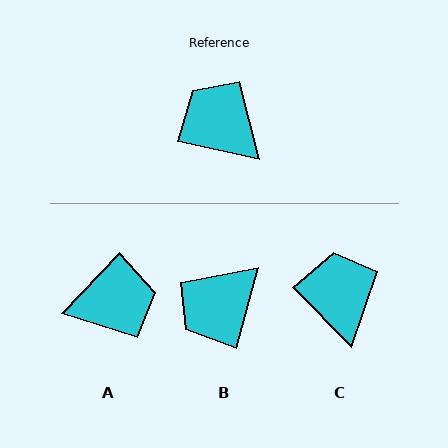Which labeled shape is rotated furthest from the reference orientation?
A, about 122 degrees away.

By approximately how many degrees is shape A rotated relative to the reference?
Approximately 122 degrees clockwise.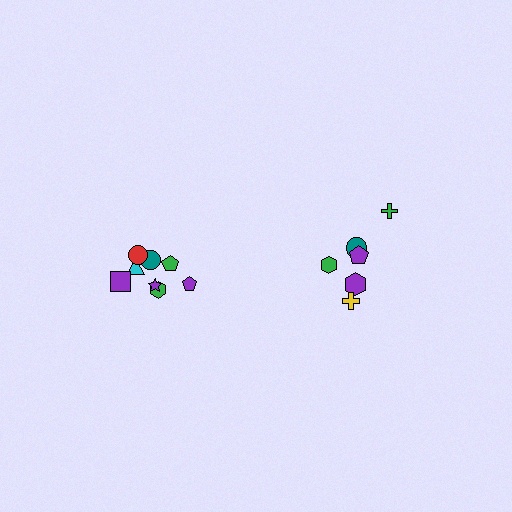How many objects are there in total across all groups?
There are 14 objects.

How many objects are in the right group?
There are 6 objects.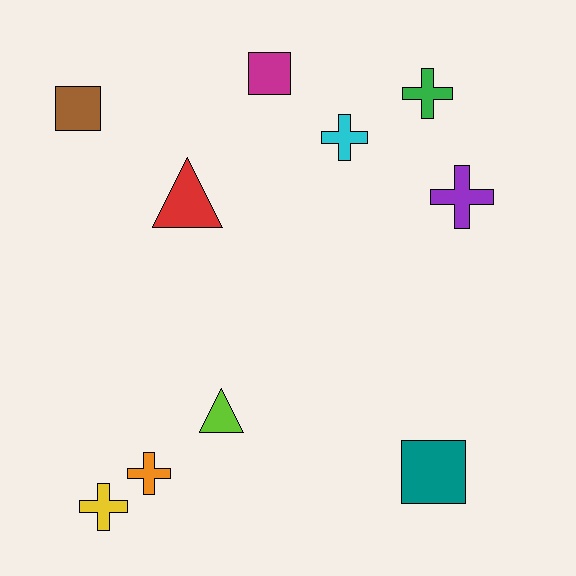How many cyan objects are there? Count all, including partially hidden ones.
There is 1 cyan object.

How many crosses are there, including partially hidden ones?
There are 5 crosses.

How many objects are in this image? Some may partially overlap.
There are 10 objects.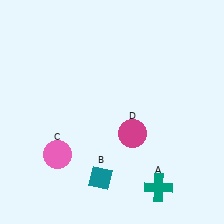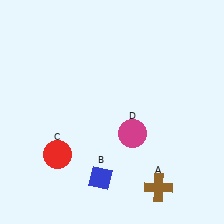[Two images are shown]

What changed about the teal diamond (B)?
In Image 1, B is teal. In Image 2, it changed to blue.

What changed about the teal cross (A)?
In Image 1, A is teal. In Image 2, it changed to brown.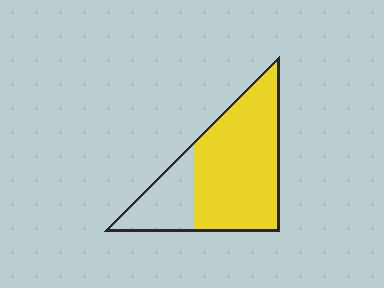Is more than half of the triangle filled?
Yes.